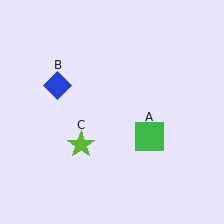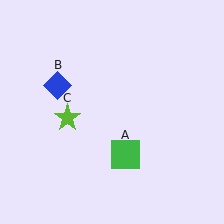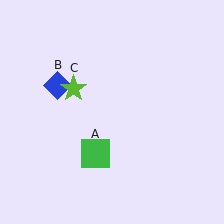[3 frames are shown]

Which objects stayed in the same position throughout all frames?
Blue diamond (object B) remained stationary.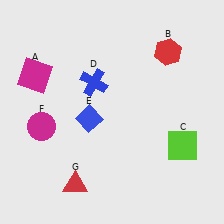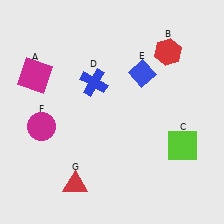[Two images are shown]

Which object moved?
The blue diamond (E) moved right.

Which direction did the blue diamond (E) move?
The blue diamond (E) moved right.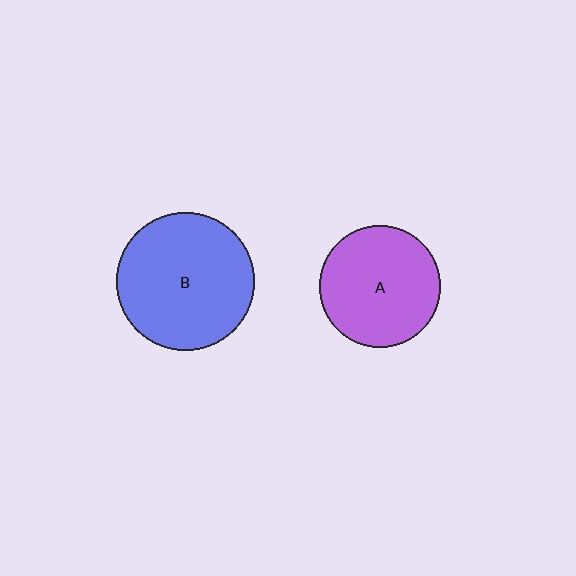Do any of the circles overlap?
No, none of the circles overlap.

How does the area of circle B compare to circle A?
Approximately 1.3 times.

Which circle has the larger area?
Circle B (blue).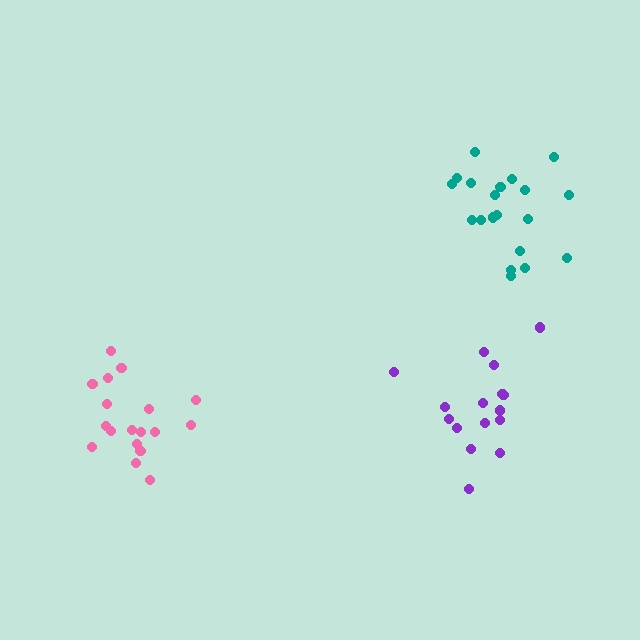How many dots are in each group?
Group 1: 17 dots, Group 2: 20 dots, Group 3: 18 dots (55 total).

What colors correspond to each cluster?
The clusters are colored: purple, teal, pink.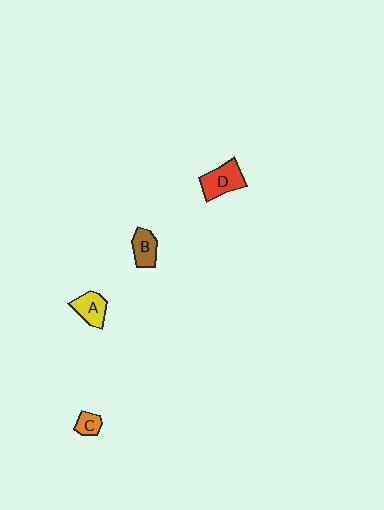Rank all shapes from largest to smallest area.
From largest to smallest: D (red), A (yellow), B (brown), C (orange).